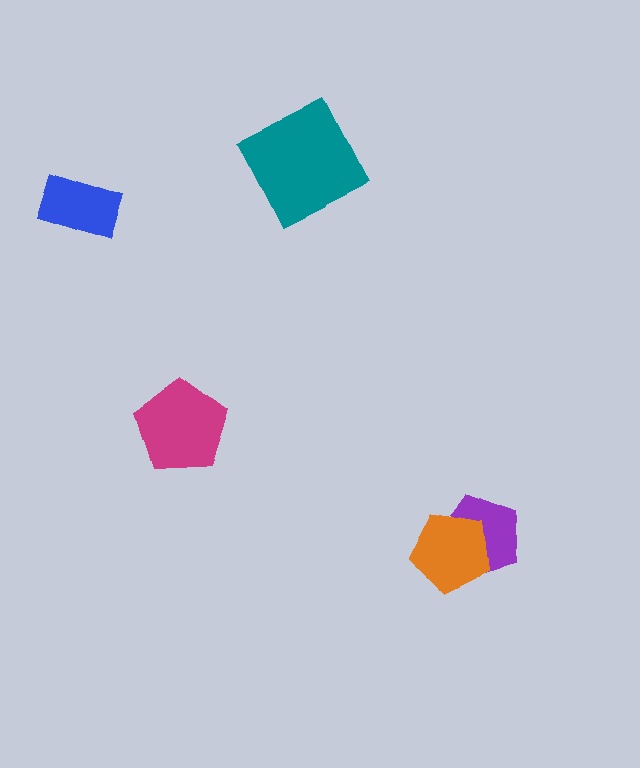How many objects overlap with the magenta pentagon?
0 objects overlap with the magenta pentagon.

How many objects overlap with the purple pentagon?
1 object overlaps with the purple pentagon.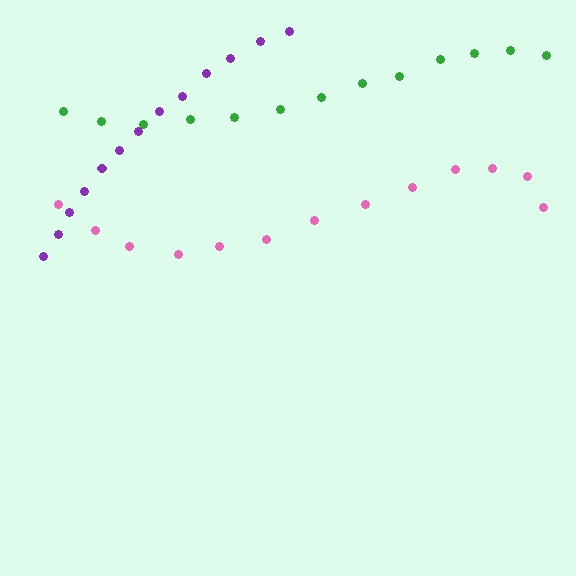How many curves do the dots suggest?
There are 3 distinct paths.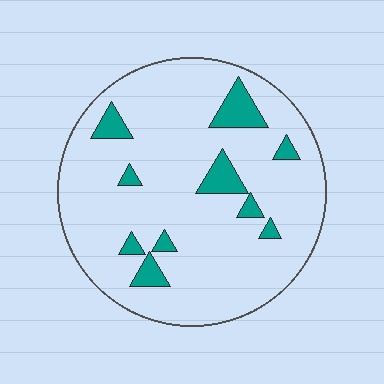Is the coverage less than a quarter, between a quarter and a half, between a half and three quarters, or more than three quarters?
Less than a quarter.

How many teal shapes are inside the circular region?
10.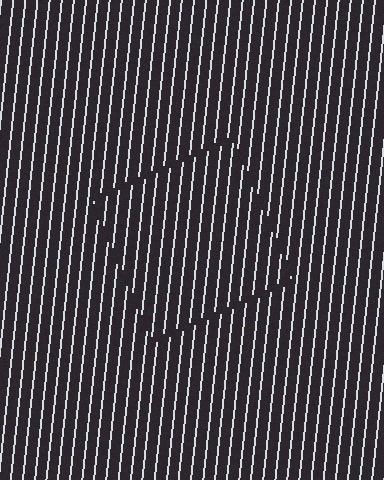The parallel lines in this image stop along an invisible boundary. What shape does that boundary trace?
An illusory square. The interior of the shape contains the same grating, shifted by half a period — the contour is defined by the phase discontinuity where line-ends from the inner and outer gratings abut.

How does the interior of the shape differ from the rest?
The interior of the shape contains the same grating, shifted by half a period — the contour is defined by the phase discontinuity where line-ends from the inner and outer gratings abut.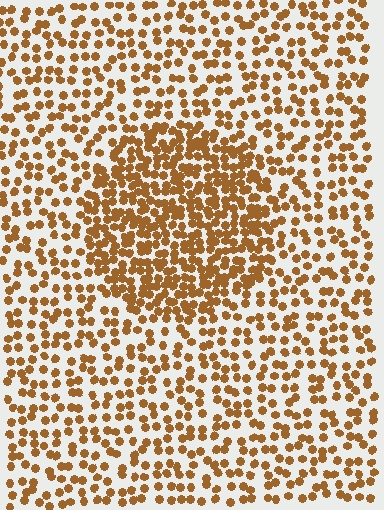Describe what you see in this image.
The image contains small brown elements arranged at two different densities. A circle-shaped region is visible where the elements are more densely packed than the surrounding area.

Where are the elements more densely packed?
The elements are more densely packed inside the circle boundary.